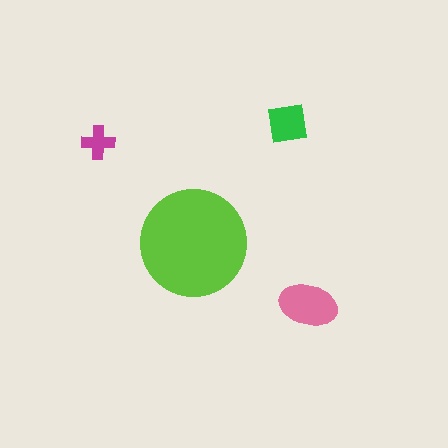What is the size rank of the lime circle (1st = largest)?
1st.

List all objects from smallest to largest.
The magenta cross, the green square, the pink ellipse, the lime circle.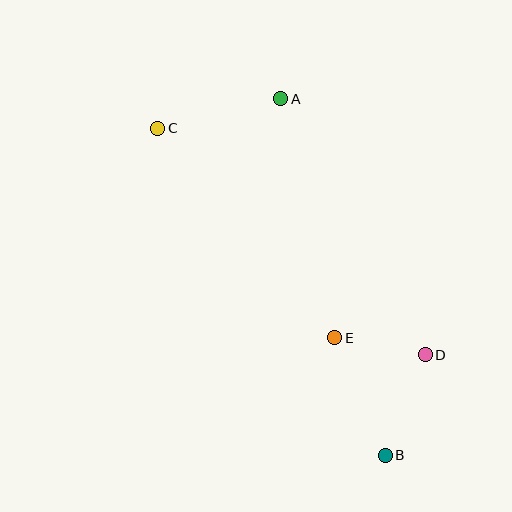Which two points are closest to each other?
Points D and E are closest to each other.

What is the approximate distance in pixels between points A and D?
The distance between A and D is approximately 294 pixels.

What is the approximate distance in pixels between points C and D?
The distance between C and D is approximately 351 pixels.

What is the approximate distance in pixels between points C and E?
The distance between C and E is approximately 274 pixels.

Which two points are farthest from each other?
Points B and C are farthest from each other.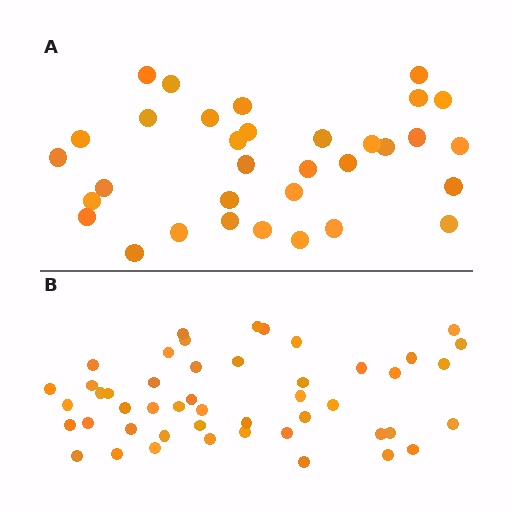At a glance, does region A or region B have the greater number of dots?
Region B (the bottom region) has more dots.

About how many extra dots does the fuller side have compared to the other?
Region B has approximately 15 more dots than region A.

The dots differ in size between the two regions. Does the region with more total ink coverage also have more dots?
No. Region A has more total ink coverage because its dots are larger, but region B actually contains more individual dots. Total area can be misleading — the number of items is what matters here.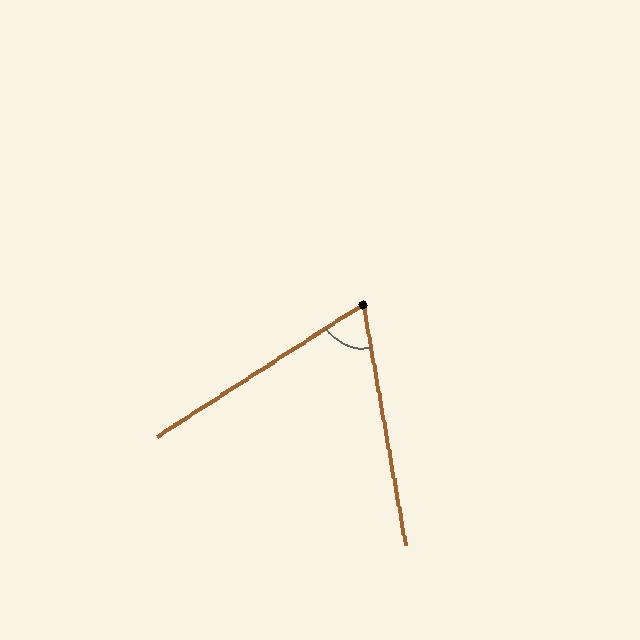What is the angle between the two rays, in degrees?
Approximately 67 degrees.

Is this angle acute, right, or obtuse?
It is acute.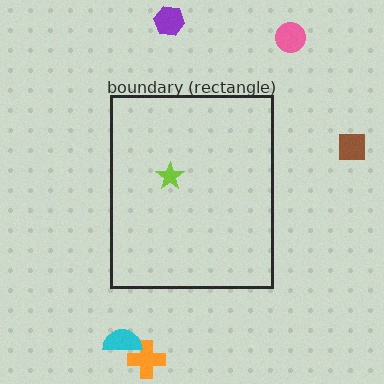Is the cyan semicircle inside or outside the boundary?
Outside.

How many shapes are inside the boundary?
1 inside, 5 outside.